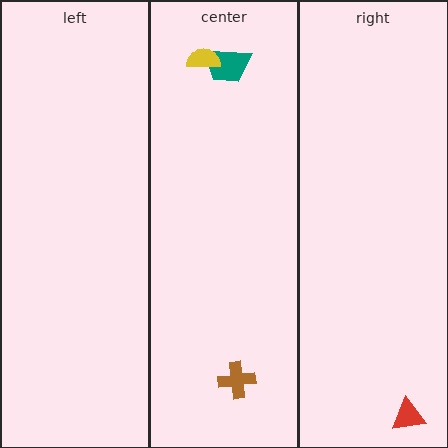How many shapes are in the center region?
3.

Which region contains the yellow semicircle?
The center region.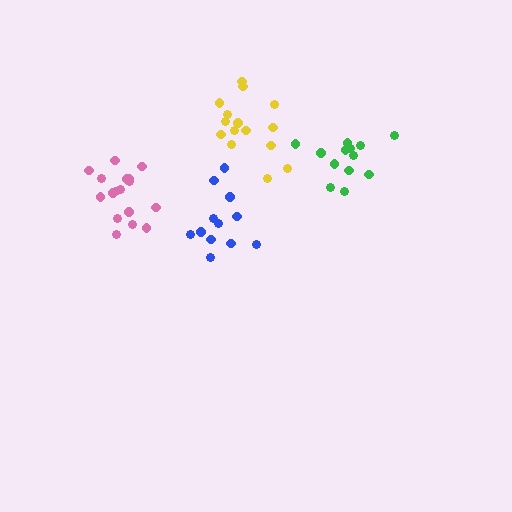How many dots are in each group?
Group 1: 13 dots, Group 2: 15 dots, Group 3: 12 dots, Group 4: 17 dots (57 total).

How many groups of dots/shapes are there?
There are 4 groups.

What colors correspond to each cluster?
The clusters are colored: green, yellow, blue, pink.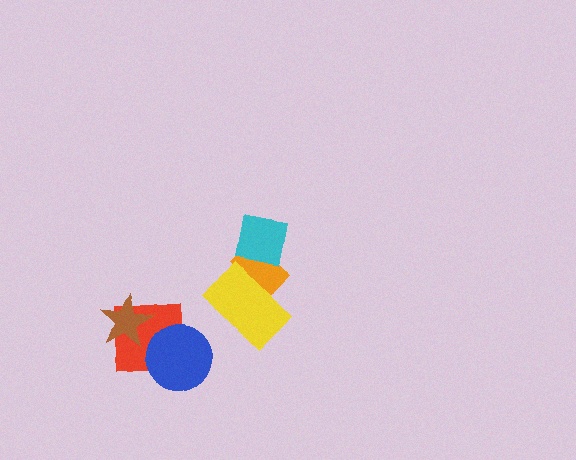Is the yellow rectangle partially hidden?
No, no other shape covers it.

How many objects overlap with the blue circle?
1 object overlaps with the blue circle.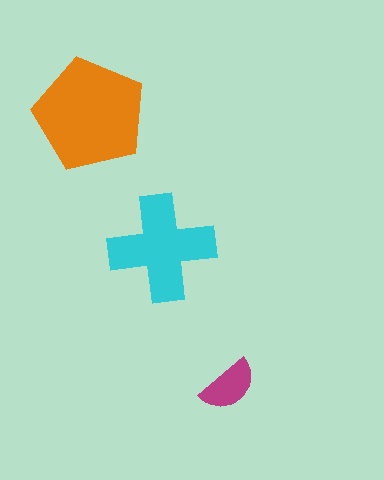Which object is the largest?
The orange pentagon.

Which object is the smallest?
The magenta semicircle.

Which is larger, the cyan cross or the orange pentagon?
The orange pentagon.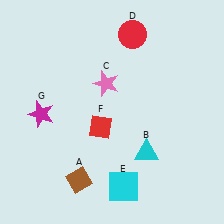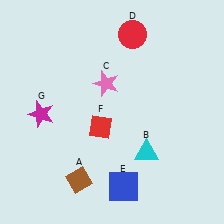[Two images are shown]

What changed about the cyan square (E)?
In Image 1, E is cyan. In Image 2, it changed to blue.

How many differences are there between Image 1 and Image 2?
There is 1 difference between the two images.